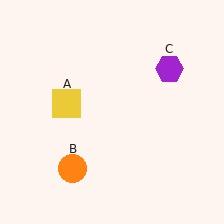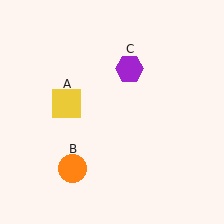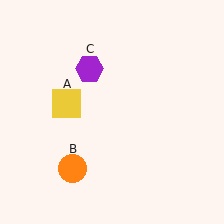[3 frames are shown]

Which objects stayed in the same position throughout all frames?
Yellow square (object A) and orange circle (object B) remained stationary.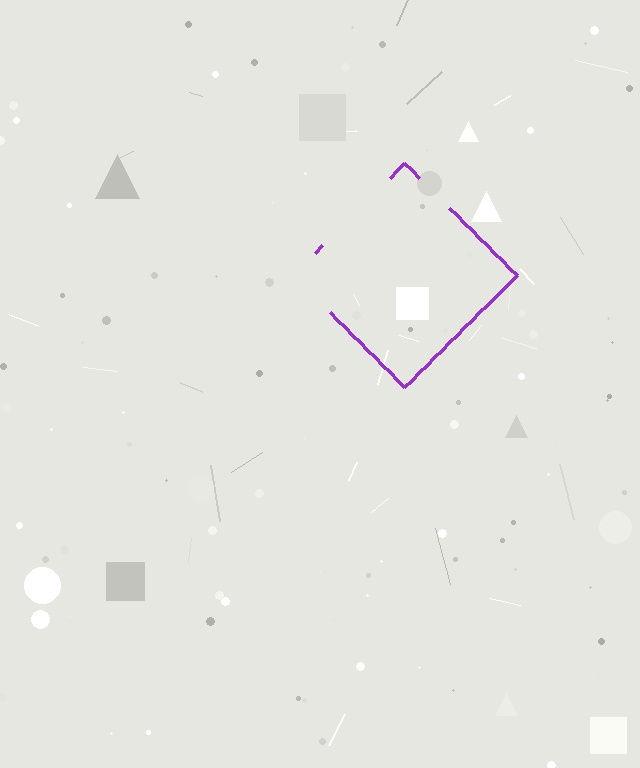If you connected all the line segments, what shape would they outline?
They would outline a diamond.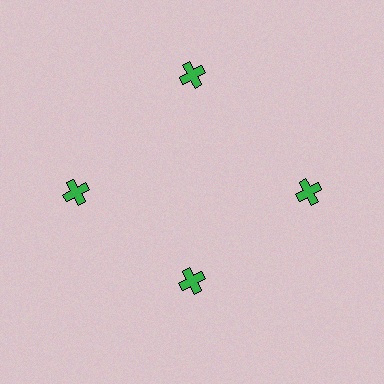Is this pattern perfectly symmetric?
No. The 4 green crosses are arranged in a ring, but one element near the 6 o'clock position is pulled inward toward the center, breaking the 4-fold rotational symmetry.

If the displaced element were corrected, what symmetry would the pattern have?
It would have 4-fold rotational symmetry — the pattern would map onto itself every 90 degrees.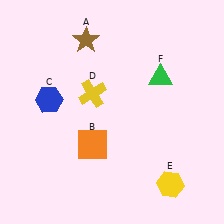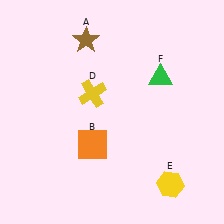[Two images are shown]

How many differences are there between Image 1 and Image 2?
There is 1 difference between the two images.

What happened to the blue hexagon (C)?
The blue hexagon (C) was removed in Image 2. It was in the top-left area of Image 1.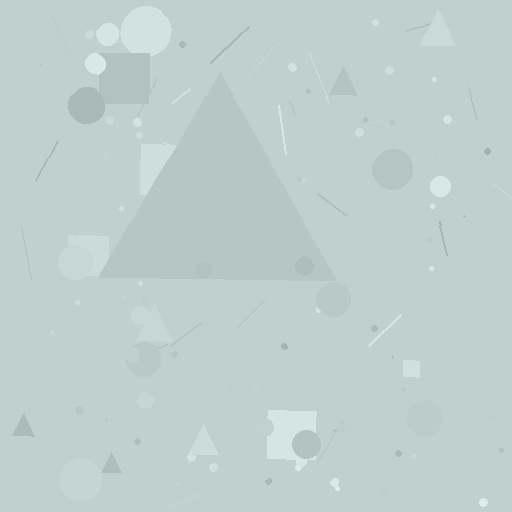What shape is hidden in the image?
A triangle is hidden in the image.